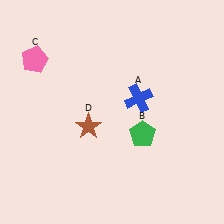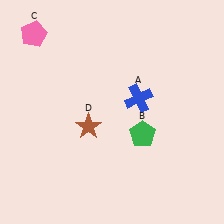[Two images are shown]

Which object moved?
The pink pentagon (C) moved up.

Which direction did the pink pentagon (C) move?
The pink pentagon (C) moved up.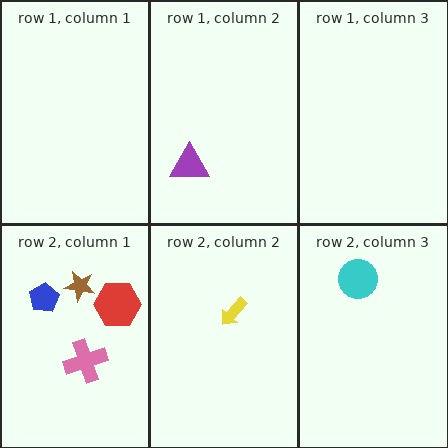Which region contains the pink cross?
The row 2, column 1 region.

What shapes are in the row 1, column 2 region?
The purple triangle.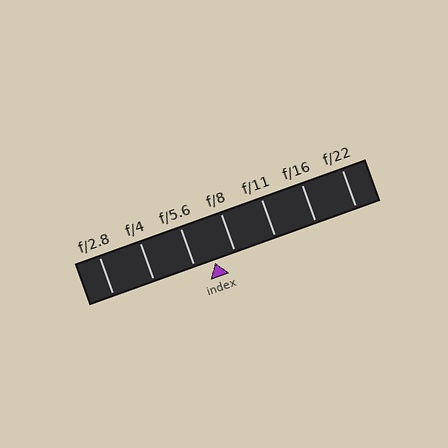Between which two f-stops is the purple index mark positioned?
The index mark is between f/5.6 and f/8.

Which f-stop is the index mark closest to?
The index mark is closest to f/8.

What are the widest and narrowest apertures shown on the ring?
The widest aperture shown is f/2.8 and the narrowest is f/22.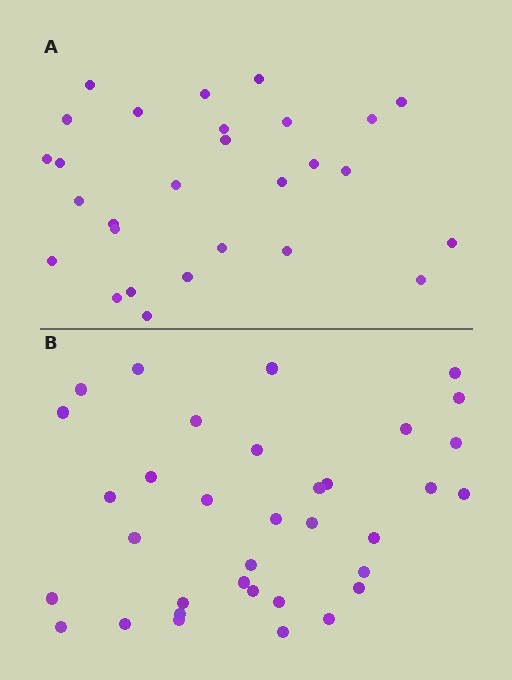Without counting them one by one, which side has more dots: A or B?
Region B (the bottom region) has more dots.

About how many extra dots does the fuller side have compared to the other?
Region B has roughly 8 or so more dots than region A.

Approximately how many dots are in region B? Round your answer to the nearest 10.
About 40 dots. (The exact count is 35, which rounds to 40.)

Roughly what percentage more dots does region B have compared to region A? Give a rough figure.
About 25% more.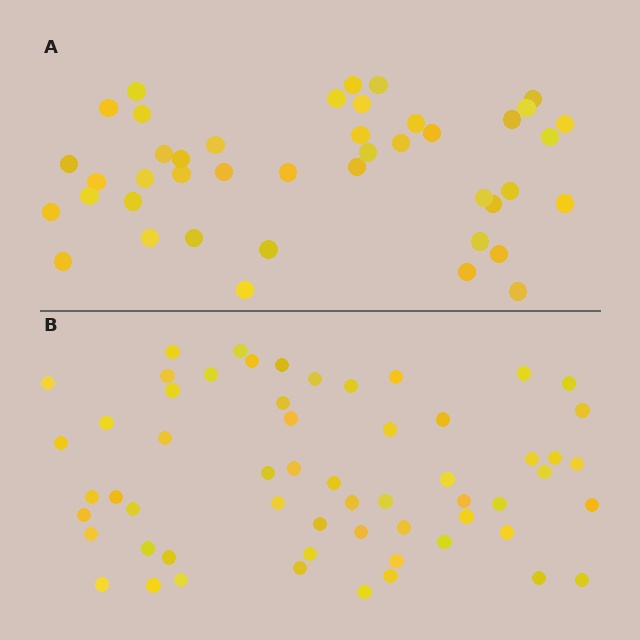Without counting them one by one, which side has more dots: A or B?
Region B (the bottom region) has more dots.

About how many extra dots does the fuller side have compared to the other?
Region B has approximately 15 more dots than region A.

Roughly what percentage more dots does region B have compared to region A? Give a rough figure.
About 35% more.